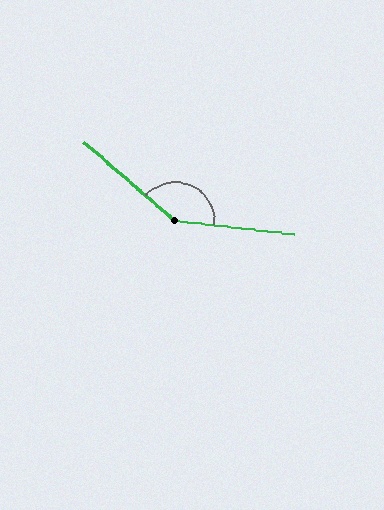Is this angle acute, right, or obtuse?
It is obtuse.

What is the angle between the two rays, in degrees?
Approximately 145 degrees.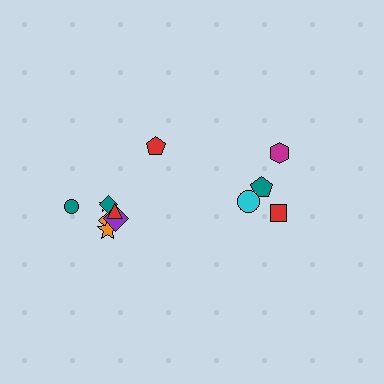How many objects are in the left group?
There are 8 objects.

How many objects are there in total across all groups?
There are 12 objects.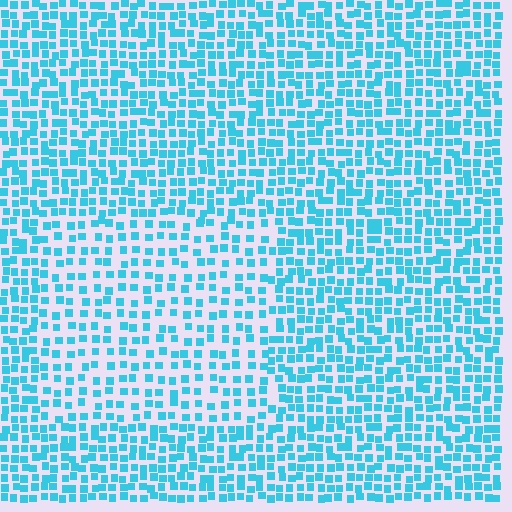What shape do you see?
I see a rectangle.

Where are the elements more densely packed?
The elements are more densely packed outside the rectangle boundary.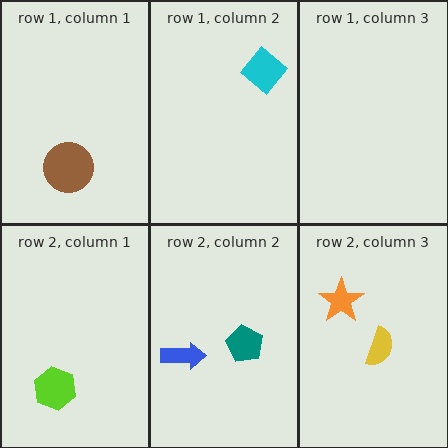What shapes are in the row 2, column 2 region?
The blue arrow, the teal pentagon.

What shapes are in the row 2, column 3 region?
The yellow semicircle, the orange star.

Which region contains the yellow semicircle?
The row 2, column 3 region.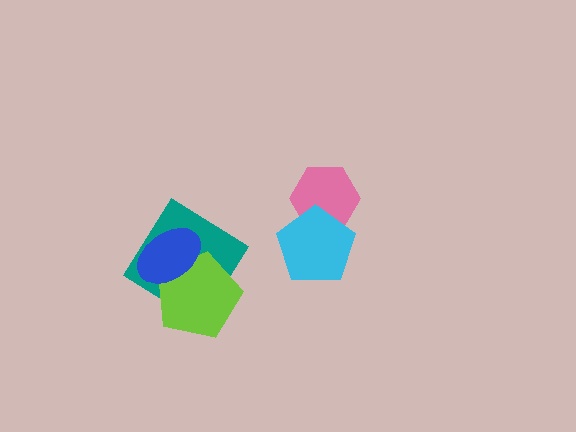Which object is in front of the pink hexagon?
The cyan pentagon is in front of the pink hexagon.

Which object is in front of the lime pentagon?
The blue ellipse is in front of the lime pentagon.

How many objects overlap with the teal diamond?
2 objects overlap with the teal diamond.